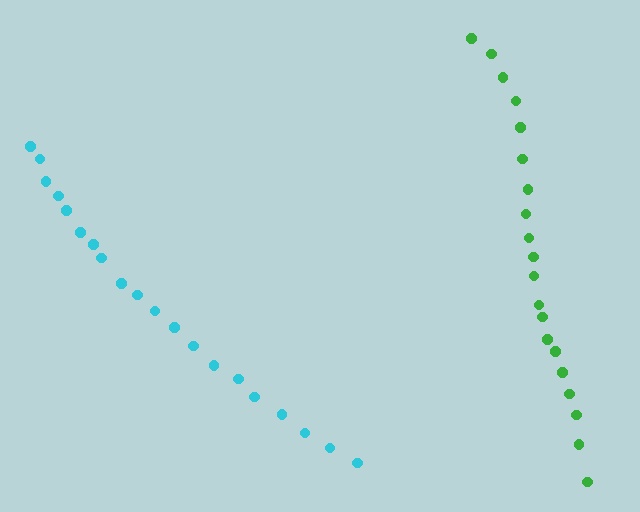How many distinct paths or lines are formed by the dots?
There are 2 distinct paths.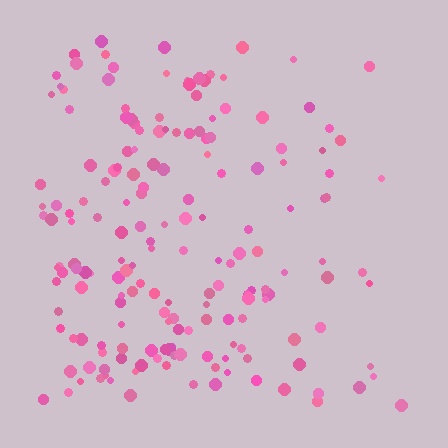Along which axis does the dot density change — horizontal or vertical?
Horizontal.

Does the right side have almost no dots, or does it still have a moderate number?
Still a moderate number, just noticeably fewer than the left.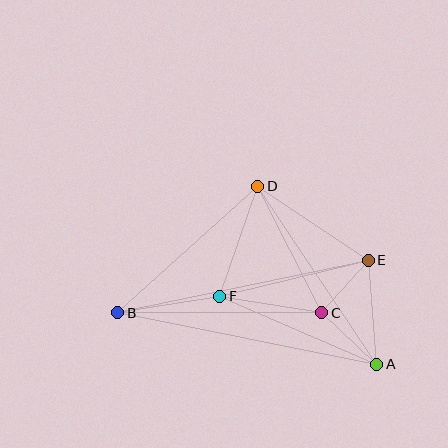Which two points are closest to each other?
Points C and E are closest to each other.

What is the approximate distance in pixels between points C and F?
The distance between C and F is approximately 103 pixels.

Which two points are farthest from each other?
Points A and B are farthest from each other.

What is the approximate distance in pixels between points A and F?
The distance between A and F is approximately 171 pixels.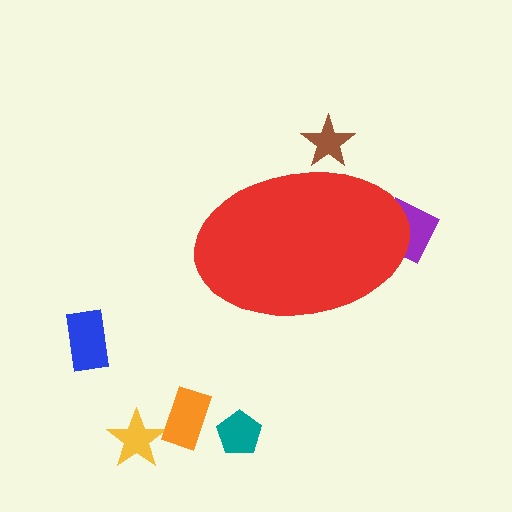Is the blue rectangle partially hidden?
No, the blue rectangle is fully visible.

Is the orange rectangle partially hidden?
No, the orange rectangle is fully visible.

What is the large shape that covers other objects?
A red ellipse.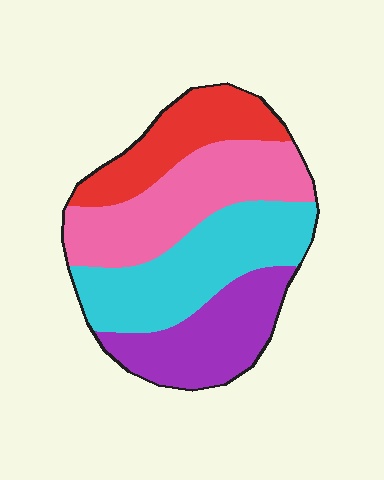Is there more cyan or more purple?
Cyan.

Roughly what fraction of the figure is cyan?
Cyan covers 30% of the figure.